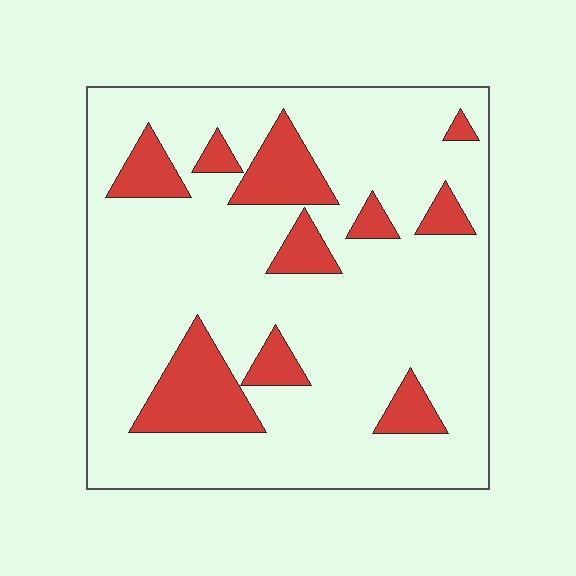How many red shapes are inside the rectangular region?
10.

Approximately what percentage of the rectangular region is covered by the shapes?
Approximately 20%.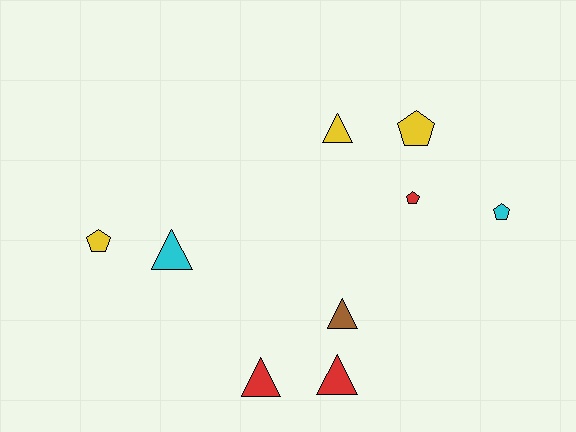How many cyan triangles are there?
There is 1 cyan triangle.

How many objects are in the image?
There are 9 objects.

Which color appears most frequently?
Yellow, with 3 objects.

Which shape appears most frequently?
Triangle, with 5 objects.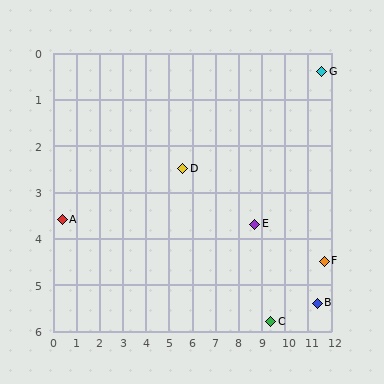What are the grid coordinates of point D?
Point D is at approximately (5.6, 2.5).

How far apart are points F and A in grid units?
Points F and A are about 11.3 grid units apart.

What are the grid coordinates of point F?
Point F is at approximately (11.7, 4.5).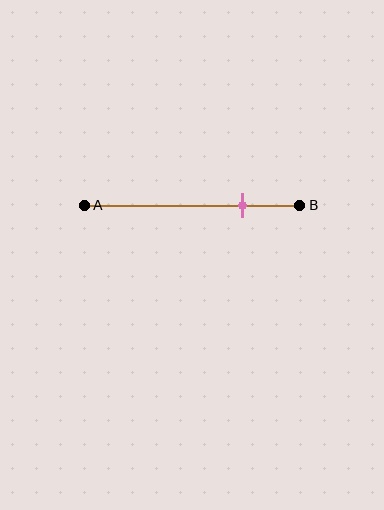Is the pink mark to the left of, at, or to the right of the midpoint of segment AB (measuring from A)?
The pink mark is to the right of the midpoint of segment AB.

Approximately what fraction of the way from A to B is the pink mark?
The pink mark is approximately 75% of the way from A to B.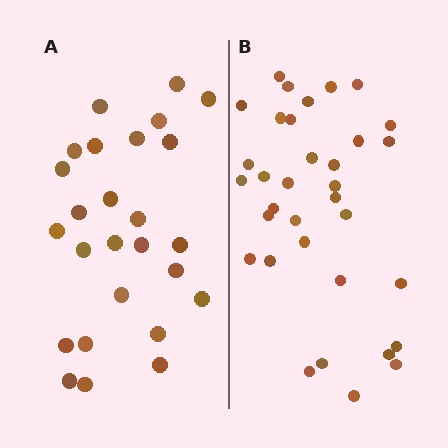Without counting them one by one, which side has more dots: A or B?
Region B (the right region) has more dots.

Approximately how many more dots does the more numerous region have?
Region B has roughly 8 or so more dots than region A.